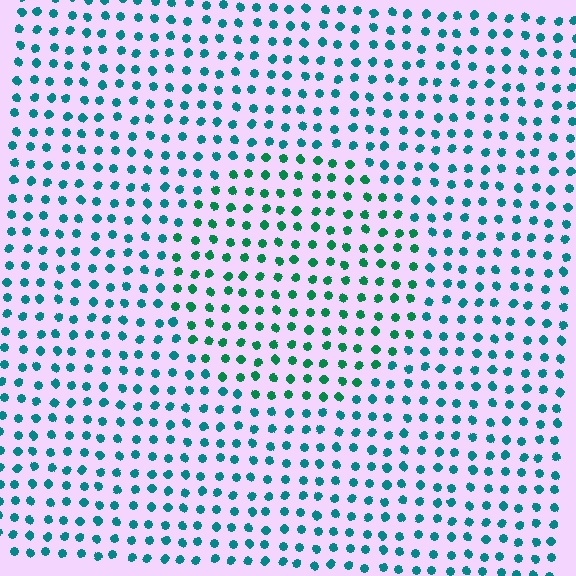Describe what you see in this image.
The image is filled with small teal elements in a uniform arrangement. A circle-shaped region is visible where the elements are tinted to a slightly different hue, forming a subtle color boundary.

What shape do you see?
I see a circle.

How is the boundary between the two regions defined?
The boundary is defined purely by a slight shift in hue (about 31 degrees). Spacing, size, and orientation are identical on both sides.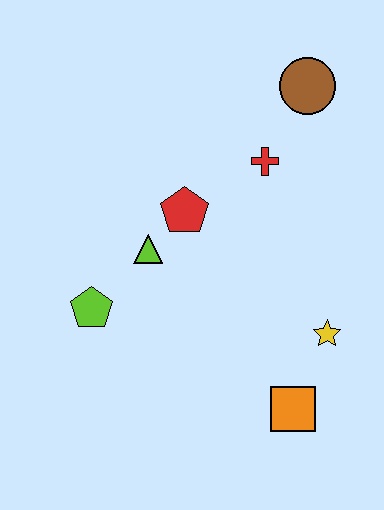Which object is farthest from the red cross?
The orange square is farthest from the red cross.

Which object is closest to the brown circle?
The red cross is closest to the brown circle.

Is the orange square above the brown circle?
No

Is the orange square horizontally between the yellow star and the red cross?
Yes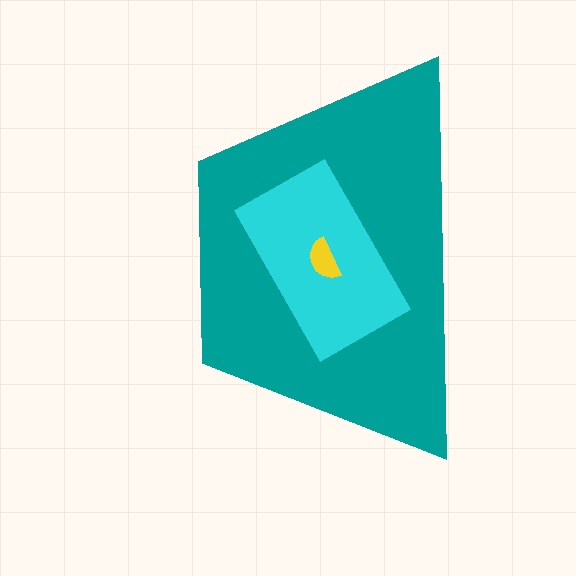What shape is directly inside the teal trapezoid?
The cyan rectangle.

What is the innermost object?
The yellow semicircle.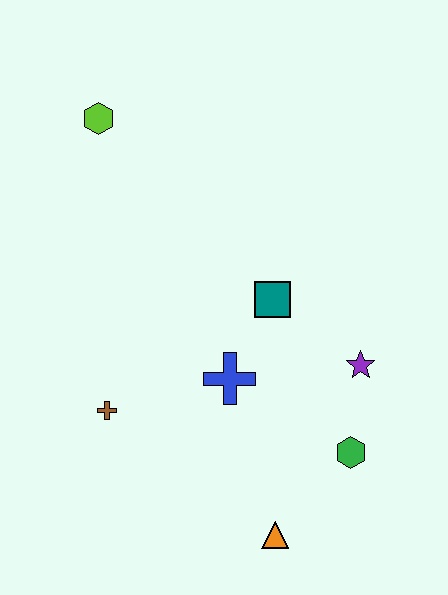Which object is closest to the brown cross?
The blue cross is closest to the brown cross.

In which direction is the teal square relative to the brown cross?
The teal square is to the right of the brown cross.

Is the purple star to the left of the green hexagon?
No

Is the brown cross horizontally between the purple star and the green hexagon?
No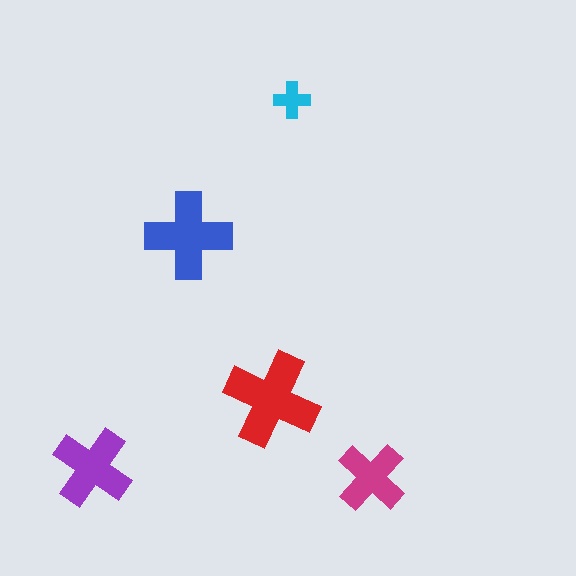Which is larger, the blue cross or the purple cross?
The blue one.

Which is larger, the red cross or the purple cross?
The red one.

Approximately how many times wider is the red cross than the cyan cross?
About 2.5 times wider.